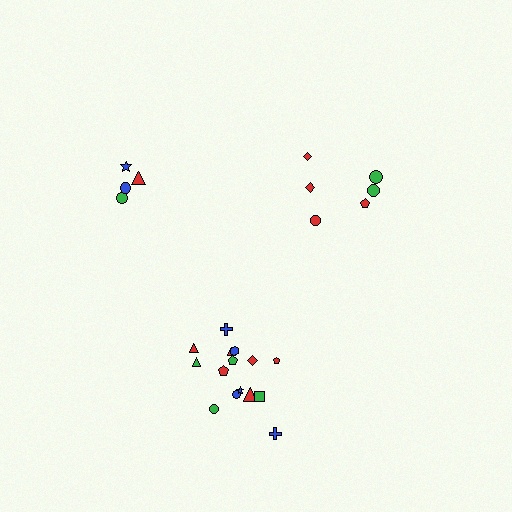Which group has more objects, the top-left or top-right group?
The top-right group.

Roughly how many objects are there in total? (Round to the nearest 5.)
Roughly 25 objects in total.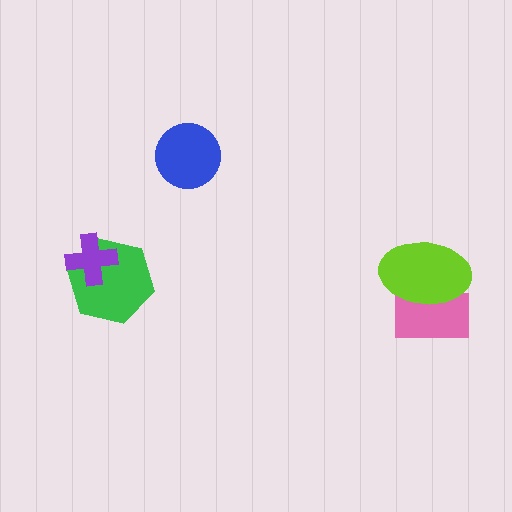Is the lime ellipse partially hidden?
No, no other shape covers it.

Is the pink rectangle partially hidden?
Yes, it is partially covered by another shape.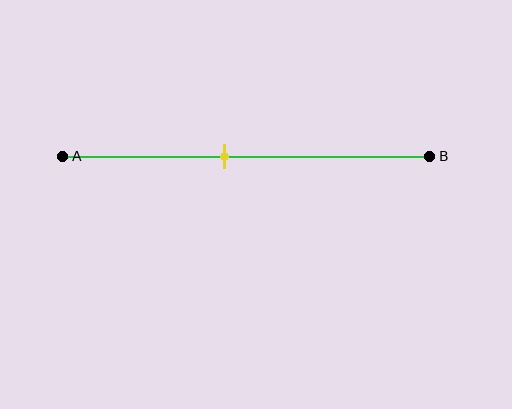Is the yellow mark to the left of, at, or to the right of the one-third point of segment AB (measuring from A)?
The yellow mark is to the right of the one-third point of segment AB.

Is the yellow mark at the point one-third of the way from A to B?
No, the mark is at about 45% from A, not at the 33% one-third point.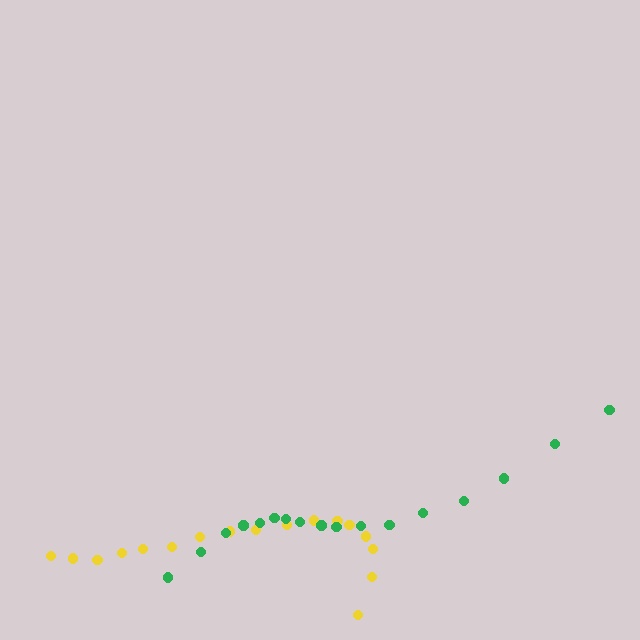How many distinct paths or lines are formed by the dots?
There are 2 distinct paths.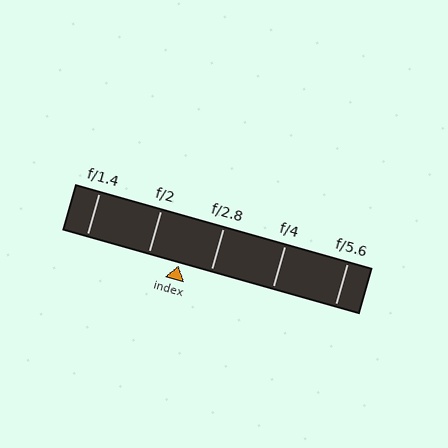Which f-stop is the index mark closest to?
The index mark is closest to f/2.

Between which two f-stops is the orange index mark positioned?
The index mark is between f/2 and f/2.8.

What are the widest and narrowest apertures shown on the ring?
The widest aperture shown is f/1.4 and the narrowest is f/5.6.